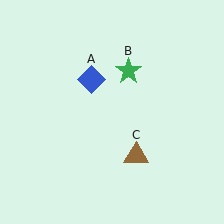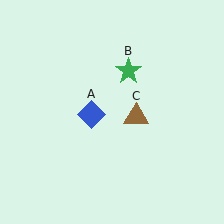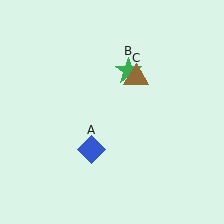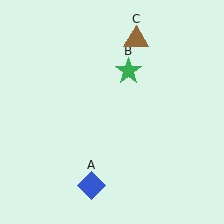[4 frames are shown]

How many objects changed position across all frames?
2 objects changed position: blue diamond (object A), brown triangle (object C).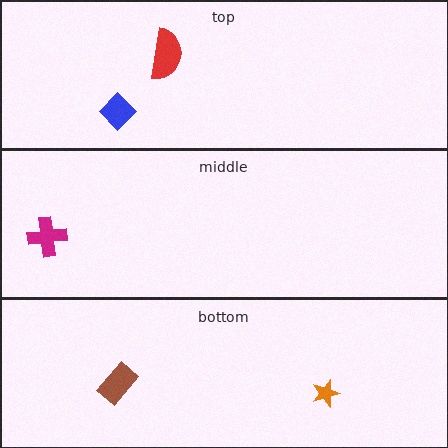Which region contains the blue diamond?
The top region.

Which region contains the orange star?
The bottom region.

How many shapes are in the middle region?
1.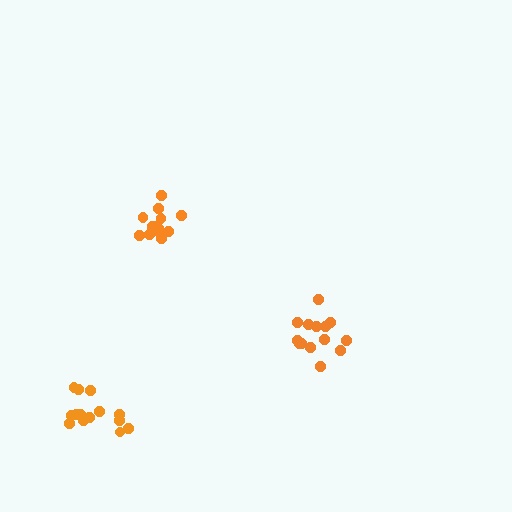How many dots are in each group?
Group 1: 14 dots, Group 2: 13 dots, Group 3: 14 dots (41 total).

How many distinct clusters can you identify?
There are 3 distinct clusters.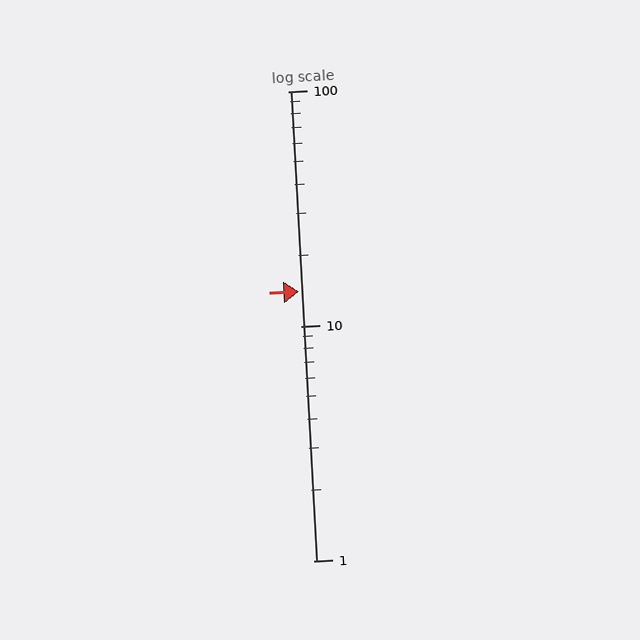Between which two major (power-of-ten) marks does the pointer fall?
The pointer is between 10 and 100.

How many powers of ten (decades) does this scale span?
The scale spans 2 decades, from 1 to 100.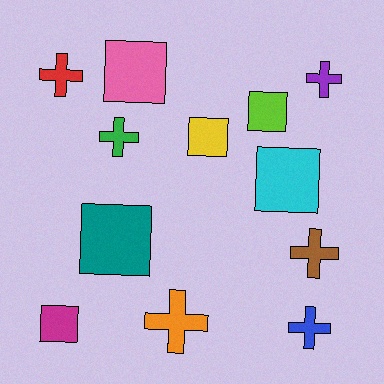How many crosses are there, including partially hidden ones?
There are 6 crosses.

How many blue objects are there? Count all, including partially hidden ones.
There is 1 blue object.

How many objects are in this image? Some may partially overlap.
There are 12 objects.